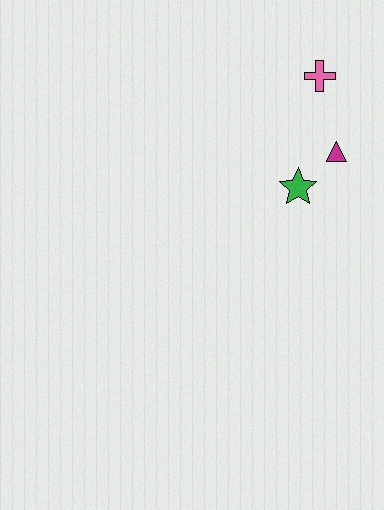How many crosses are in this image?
There is 1 cross.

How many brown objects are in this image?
There are no brown objects.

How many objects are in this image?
There are 3 objects.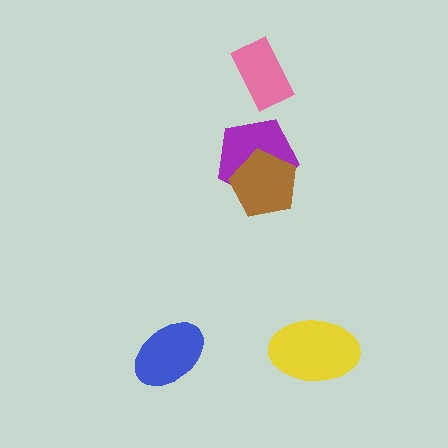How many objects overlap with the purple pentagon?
1 object overlaps with the purple pentagon.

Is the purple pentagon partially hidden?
Yes, it is partially covered by another shape.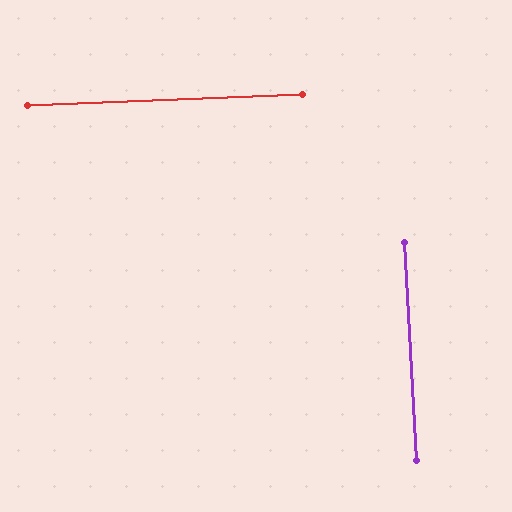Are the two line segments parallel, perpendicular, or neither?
Perpendicular — they meet at approximately 89°.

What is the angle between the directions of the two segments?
Approximately 89 degrees.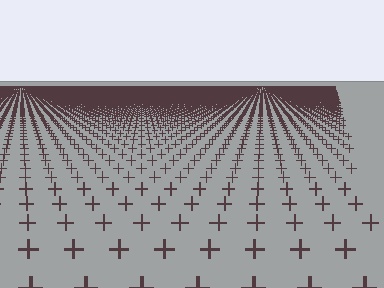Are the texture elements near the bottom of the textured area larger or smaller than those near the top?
Larger. Near the bottom, elements are closer to the viewer and appear at a bigger on-screen size.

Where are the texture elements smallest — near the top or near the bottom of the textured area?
Near the top.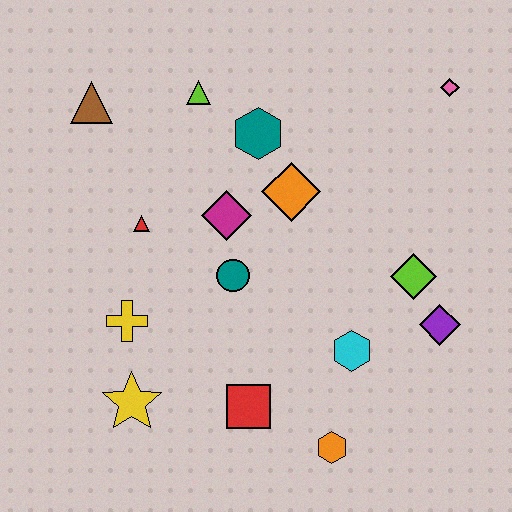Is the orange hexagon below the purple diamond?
Yes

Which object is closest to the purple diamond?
The lime diamond is closest to the purple diamond.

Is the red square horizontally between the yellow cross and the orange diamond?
Yes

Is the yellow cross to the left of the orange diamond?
Yes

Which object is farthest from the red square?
The pink diamond is farthest from the red square.